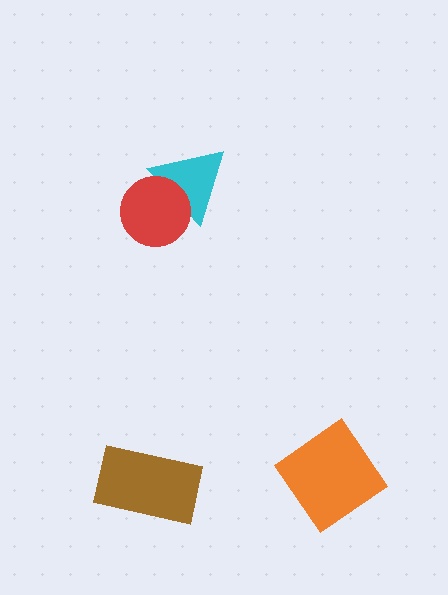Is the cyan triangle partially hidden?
Yes, it is partially covered by another shape.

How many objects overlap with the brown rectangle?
0 objects overlap with the brown rectangle.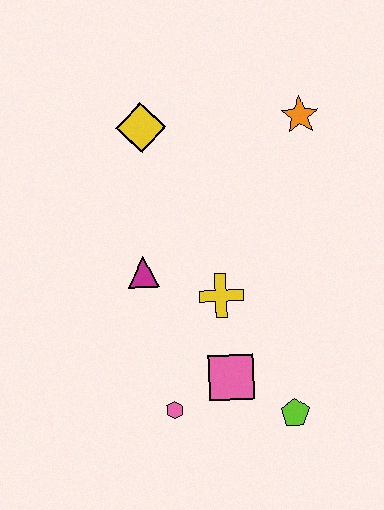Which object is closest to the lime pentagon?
The pink square is closest to the lime pentagon.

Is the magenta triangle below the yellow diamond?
Yes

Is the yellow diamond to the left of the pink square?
Yes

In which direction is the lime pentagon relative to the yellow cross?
The lime pentagon is below the yellow cross.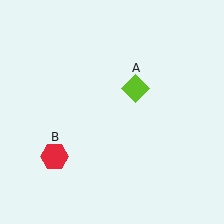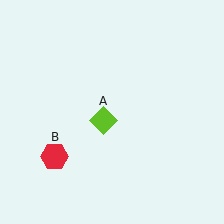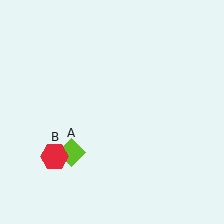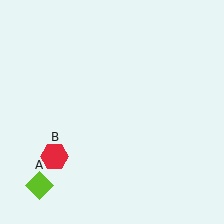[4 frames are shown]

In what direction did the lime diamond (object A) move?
The lime diamond (object A) moved down and to the left.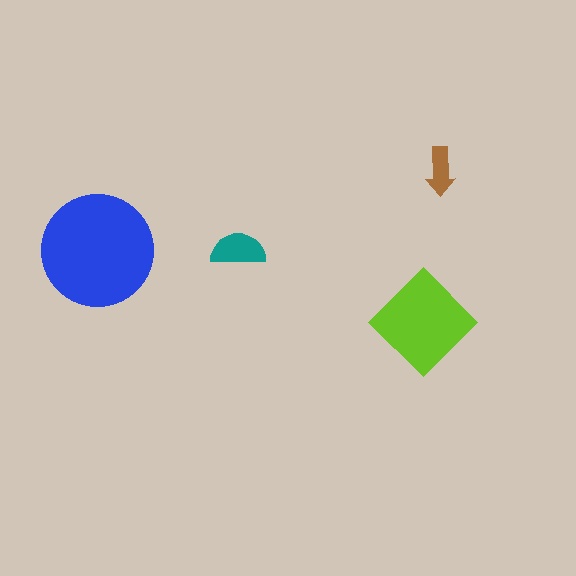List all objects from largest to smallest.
The blue circle, the lime diamond, the teal semicircle, the brown arrow.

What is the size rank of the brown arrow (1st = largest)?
4th.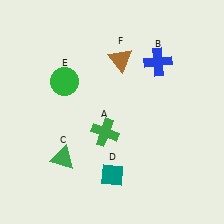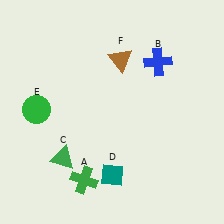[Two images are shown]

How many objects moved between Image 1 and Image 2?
2 objects moved between the two images.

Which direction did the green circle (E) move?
The green circle (E) moved down.